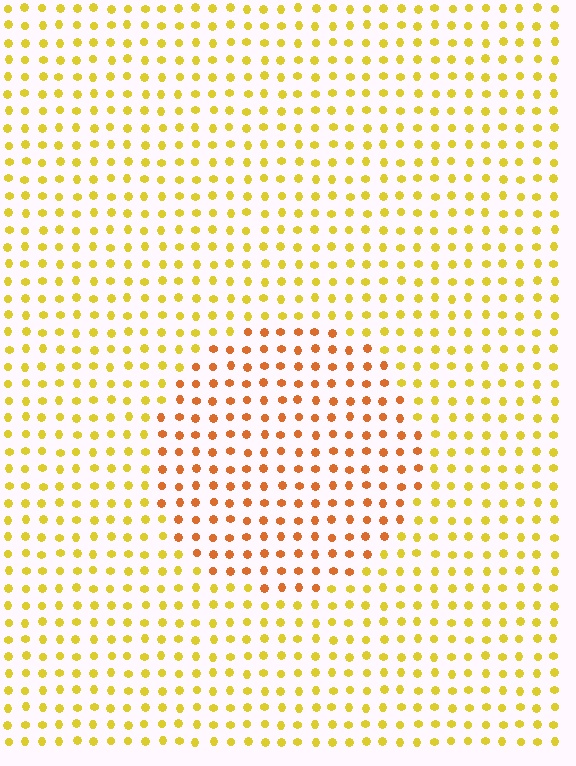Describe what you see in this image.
The image is filled with small yellow elements in a uniform arrangement. A circle-shaped region is visible where the elements are tinted to a slightly different hue, forming a subtle color boundary.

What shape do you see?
I see a circle.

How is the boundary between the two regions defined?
The boundary is defined purely by a slight shift in hue (about 34 degrees). Spacing, size, and orientation are identical on both sides.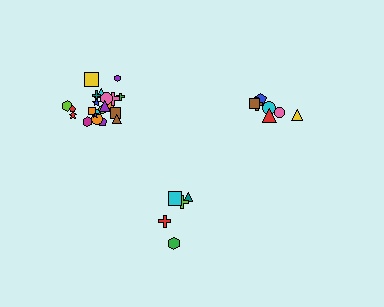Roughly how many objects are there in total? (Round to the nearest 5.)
Roughly 35 objects in total.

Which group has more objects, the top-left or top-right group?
The top-left group.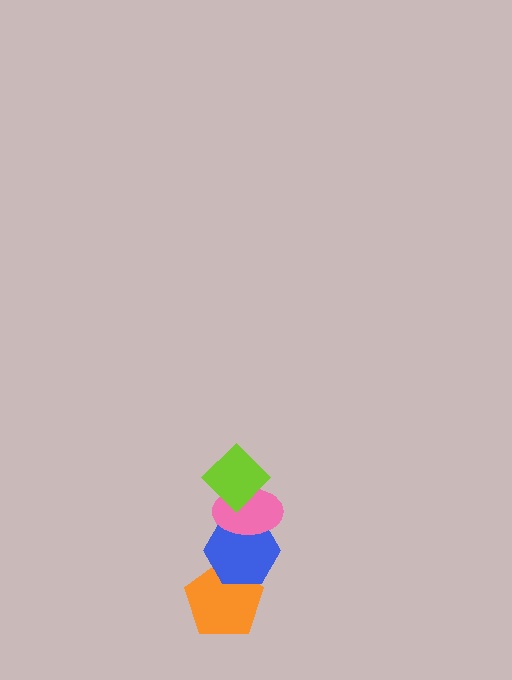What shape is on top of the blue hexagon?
The pink ellipse is on top of the blue hexagon.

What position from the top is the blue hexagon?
The blue hexagon is 3rd from the top.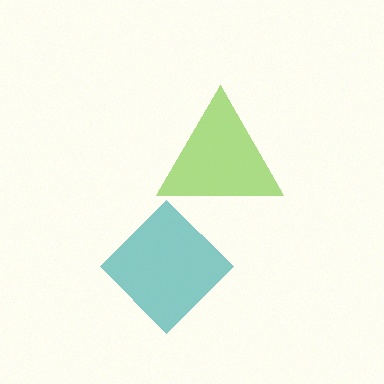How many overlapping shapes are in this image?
There are 2 overlapping shapes in the image.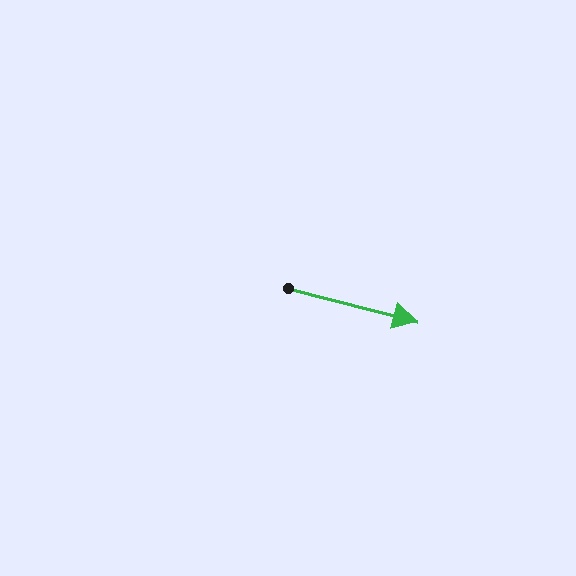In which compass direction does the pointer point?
East.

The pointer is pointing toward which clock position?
Roughly 3 o'clock.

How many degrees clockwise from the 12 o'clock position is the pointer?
Approximately 104 degrees.